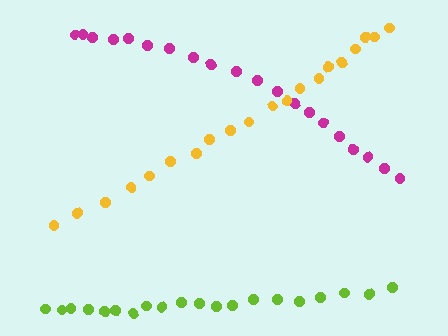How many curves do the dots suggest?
There are 3 distinct paths.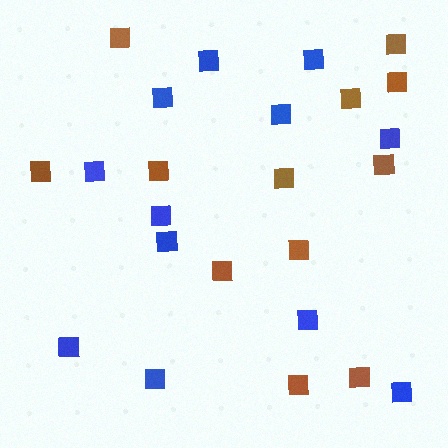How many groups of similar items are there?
There are 2 groups: one group of brown squares (12) and one group of blue squares (12).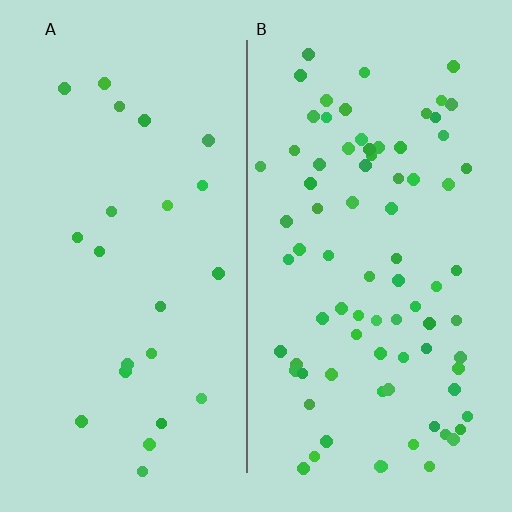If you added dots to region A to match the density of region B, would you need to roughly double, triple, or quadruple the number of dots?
Approximately triple.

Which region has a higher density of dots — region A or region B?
B (the right).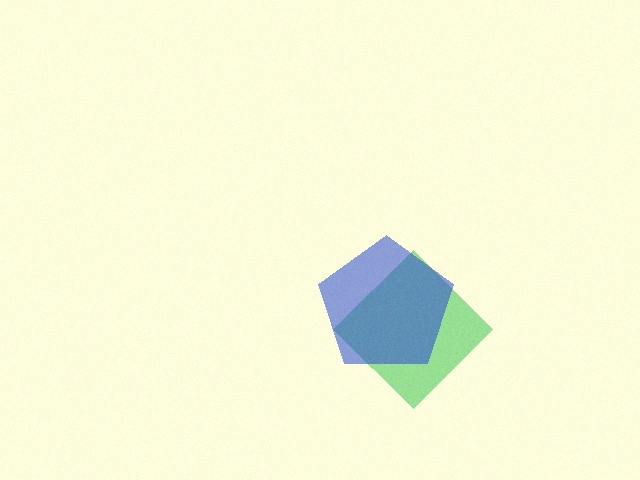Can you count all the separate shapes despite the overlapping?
Yes, there are 2 separate shapes.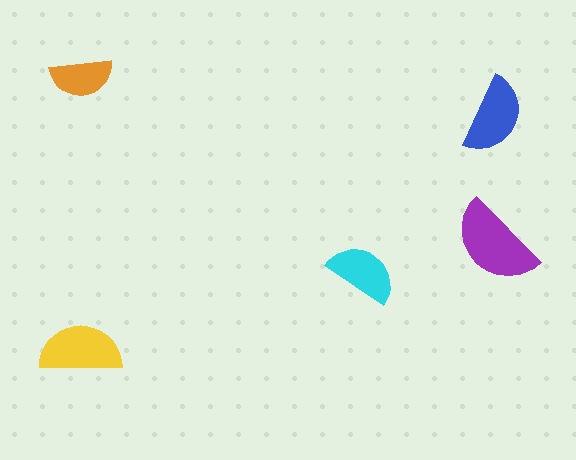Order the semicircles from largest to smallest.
the purple one, the yellow one, the blue one, the cyan one, the orange one.